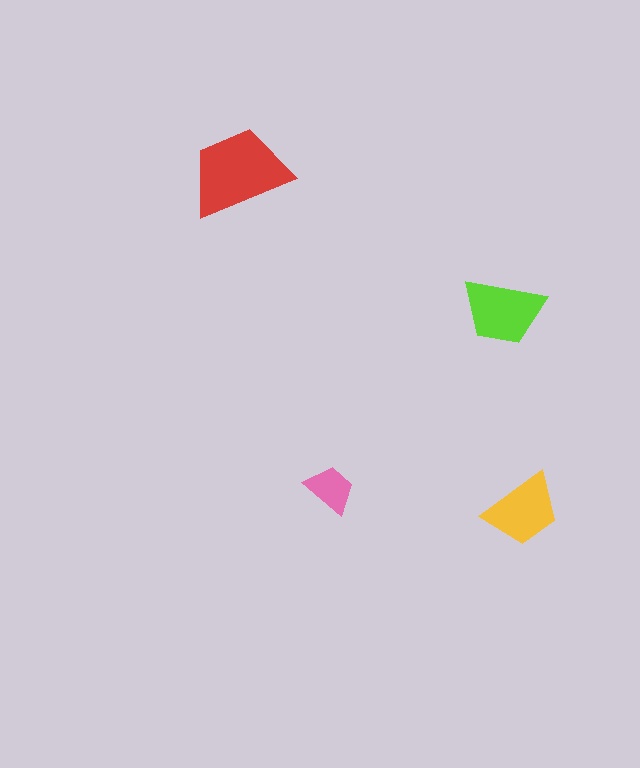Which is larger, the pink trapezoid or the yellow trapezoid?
The yellow one.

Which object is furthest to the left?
The red trapezoid is leftmost.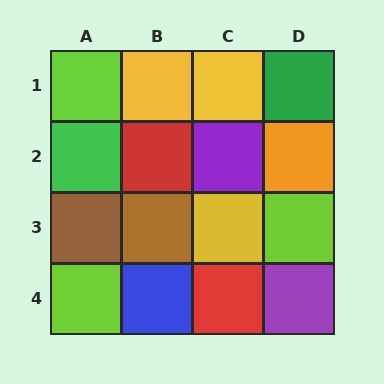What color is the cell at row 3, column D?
Lime.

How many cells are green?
2 cells are green.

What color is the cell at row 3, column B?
Brown.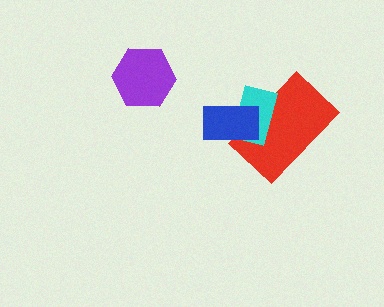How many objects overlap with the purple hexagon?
0 objects overlap with the purple hexagon.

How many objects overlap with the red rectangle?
2 objects overlap with the red rectangle.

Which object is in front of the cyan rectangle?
The blue rectangle is in front of the cyan rectangle.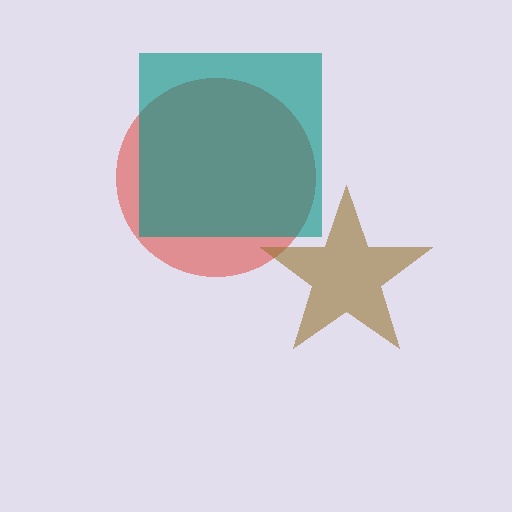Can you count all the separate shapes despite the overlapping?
Yes, there are 3 separate shapes.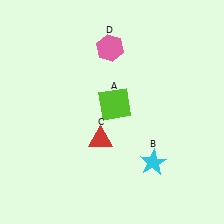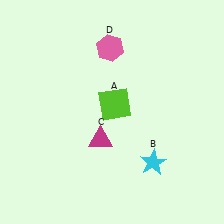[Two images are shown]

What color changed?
The triangle (C) changed from red in Image 1 to magenta in Image 2.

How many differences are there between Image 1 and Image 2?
There is 1 difference between the two images.